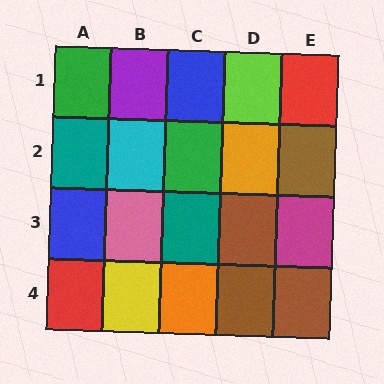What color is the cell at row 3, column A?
Blue.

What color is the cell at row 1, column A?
Green.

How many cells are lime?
1 cell is lime.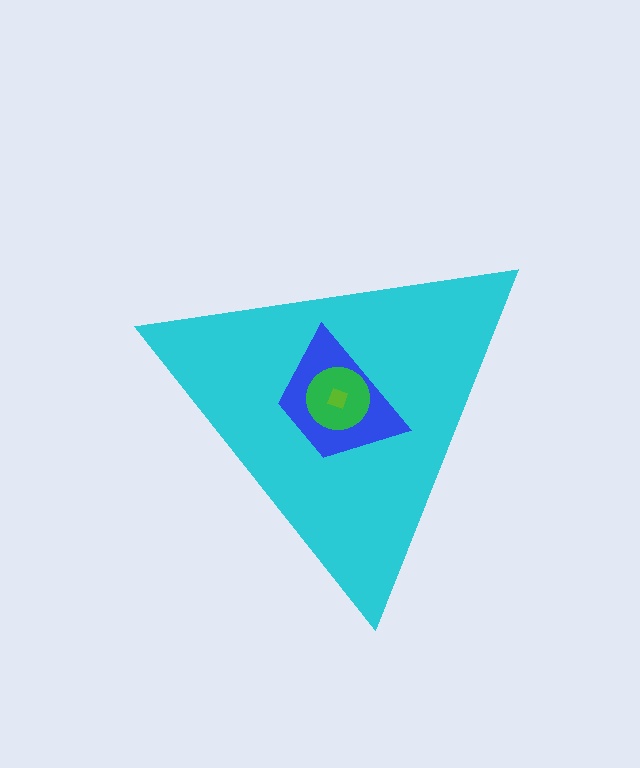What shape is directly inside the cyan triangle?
The blue trapezoid.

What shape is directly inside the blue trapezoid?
The green circle.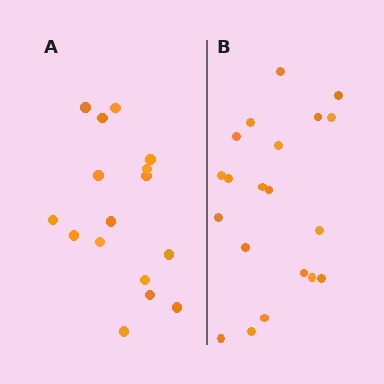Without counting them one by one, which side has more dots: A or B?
Region B (the right region) has more dots.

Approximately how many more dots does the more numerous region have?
Region B has about 4 more dots than region A.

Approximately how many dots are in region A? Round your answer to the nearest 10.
About 20 dots. (The exact count is 16, which rounds to 20.)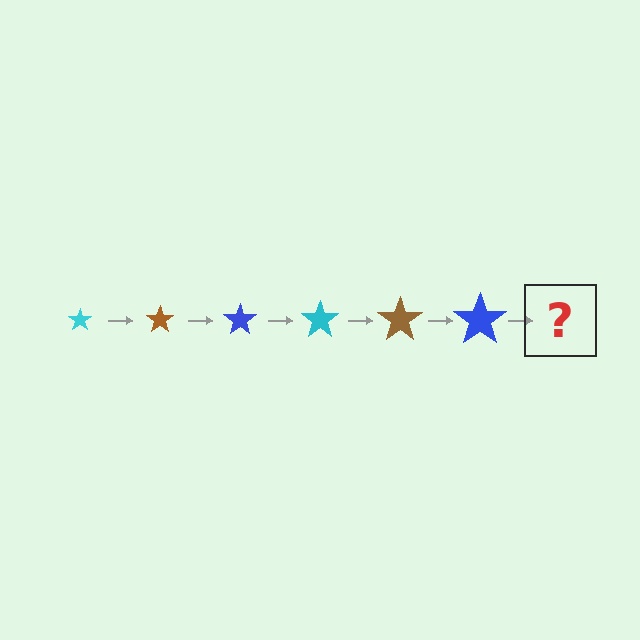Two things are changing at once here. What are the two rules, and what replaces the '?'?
The two rules are that the star grows larger each step and the color cycles through cyan, brown, and blue. The '?' should be a cyan star, larger than the previous one.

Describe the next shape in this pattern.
It should be a cyan star, larger than the previous one.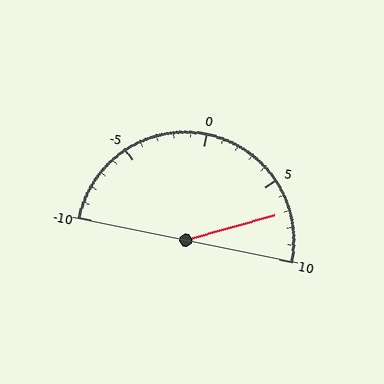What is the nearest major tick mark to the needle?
The nearest major tick mark is 5.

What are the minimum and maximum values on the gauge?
The gauge ranges from -10 to 10.